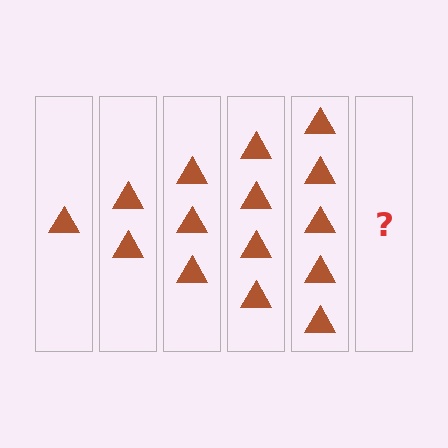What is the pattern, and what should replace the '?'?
The pattern is that each step adds one more triangle. The '?' should be 6 triangles.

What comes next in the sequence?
The next element should be 6 triangles.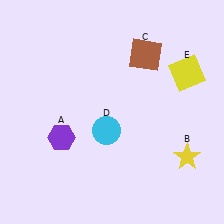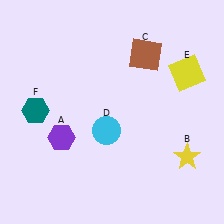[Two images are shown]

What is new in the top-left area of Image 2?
A teal hexagon (F) was added in the top-left area of Image 2.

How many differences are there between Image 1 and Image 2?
There is 1 difference between the two images.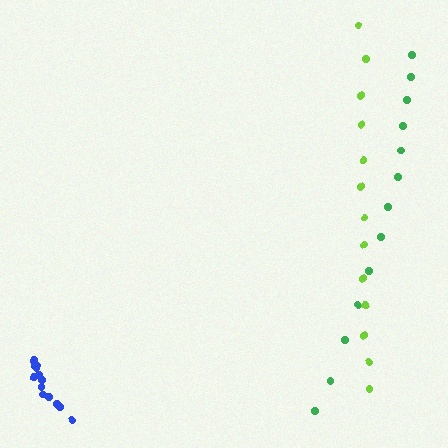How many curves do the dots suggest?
There are 3 distinct paths.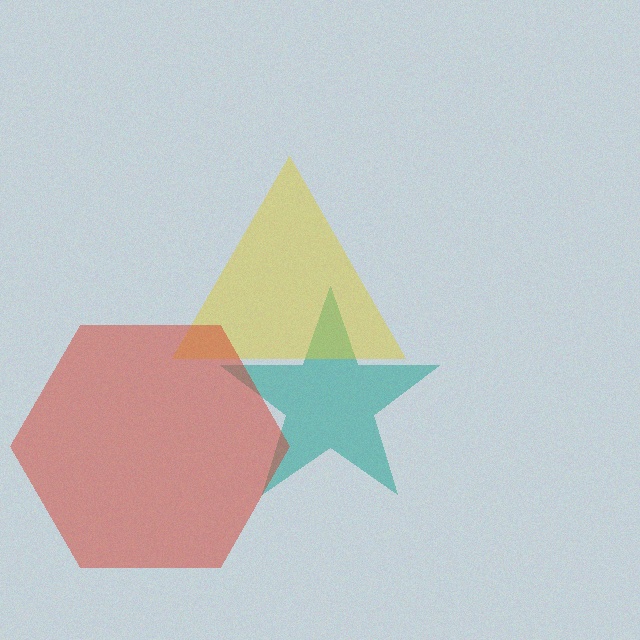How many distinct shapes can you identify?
There are 3 distinct shapes: a teal star, a yellow triangle, a red hexagon.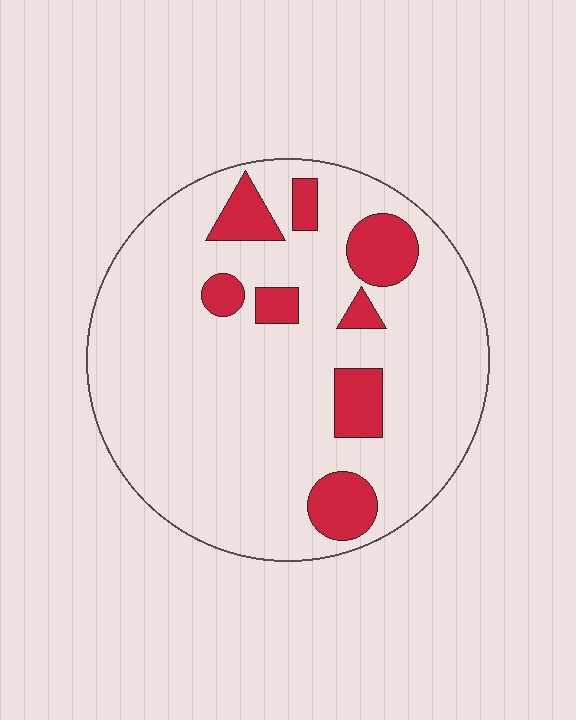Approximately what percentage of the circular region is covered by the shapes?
Approximately 15%.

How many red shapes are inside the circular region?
8.